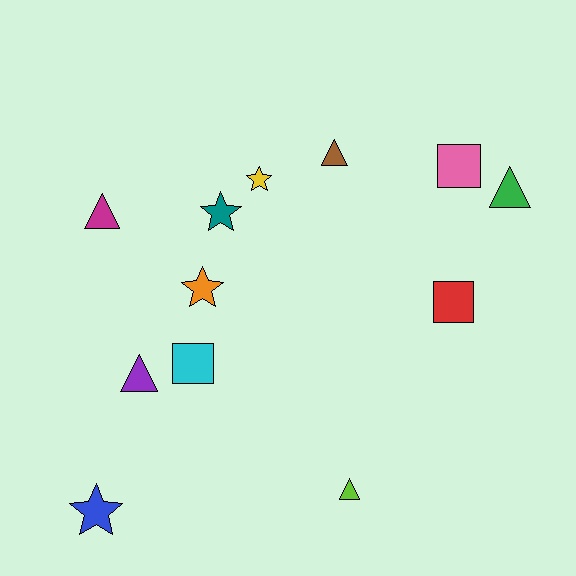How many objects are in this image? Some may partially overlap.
There are 12 objects.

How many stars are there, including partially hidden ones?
There are 4 stars.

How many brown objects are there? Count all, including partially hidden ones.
There is 1 brown object.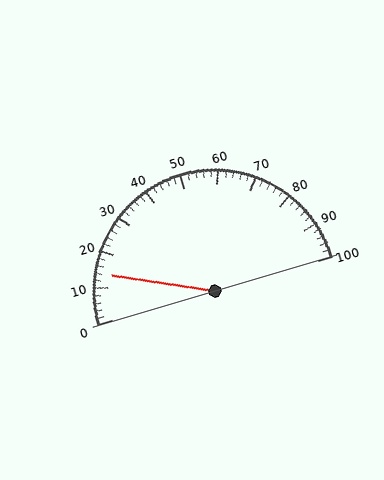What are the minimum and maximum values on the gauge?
The gauge ranges from 0 to 100.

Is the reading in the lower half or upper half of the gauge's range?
The reading is in the lower half of the range (0 to 100).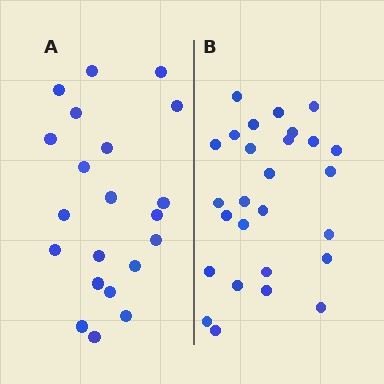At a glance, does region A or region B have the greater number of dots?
Region B (the right region) has more dots.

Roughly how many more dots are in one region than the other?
Region B has about 6 more dots than region A.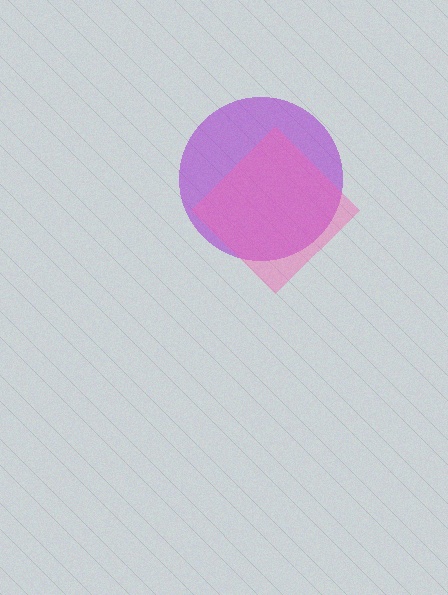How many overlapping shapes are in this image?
There are 2 overlapping shapes in the image.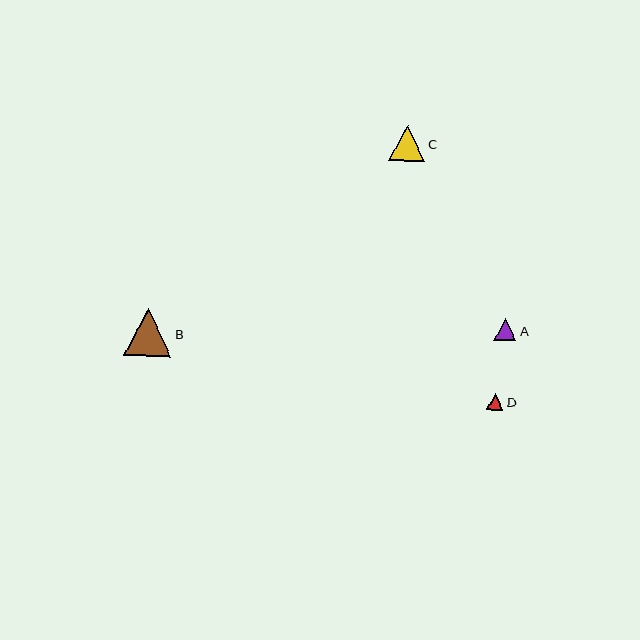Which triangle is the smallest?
Triangle D is the smallest with a size of approximately 17 pixels.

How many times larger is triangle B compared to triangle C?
Triangle B is approximately 1.3 times the size of triangle C.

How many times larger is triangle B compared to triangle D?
Triangle B is approximately 2.9 times the size of triangle D.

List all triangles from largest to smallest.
From largest to smallest: B, C, A, D.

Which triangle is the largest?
Triangle B is the largest with a size of approximately 48 pixels.